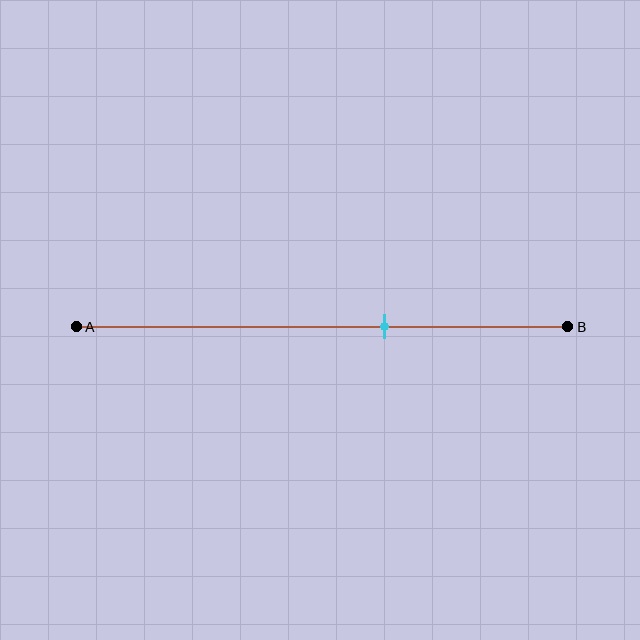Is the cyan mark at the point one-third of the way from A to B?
No, the mark is at about 65% from A, not at the 33% one-third point.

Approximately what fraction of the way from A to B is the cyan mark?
The cyan mark is approximately 65% of the way from A to B.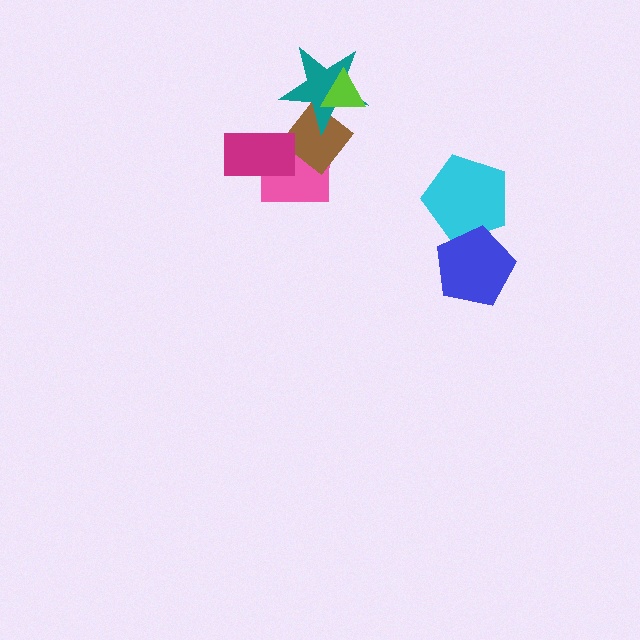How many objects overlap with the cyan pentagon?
1 object overlaps with the cyan pentagon.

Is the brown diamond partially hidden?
Yes, it is partially covered by another shape.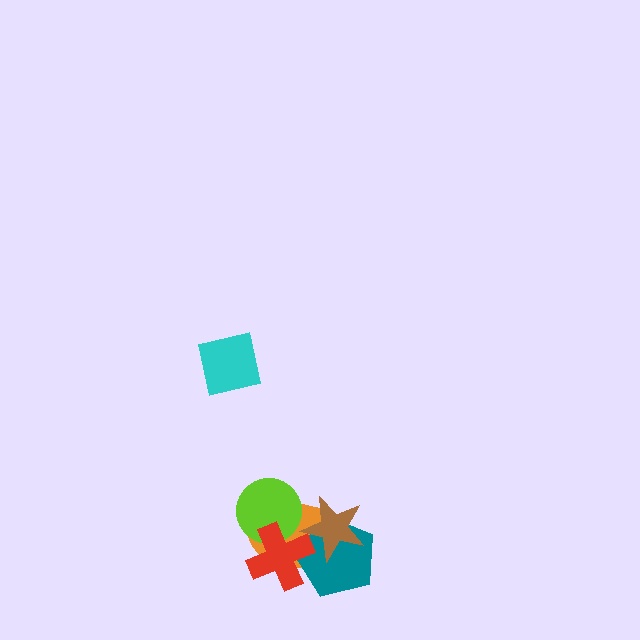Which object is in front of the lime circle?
The red cross is in front of the lime circle.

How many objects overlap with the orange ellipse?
4 objects overlap with the orange ellipse.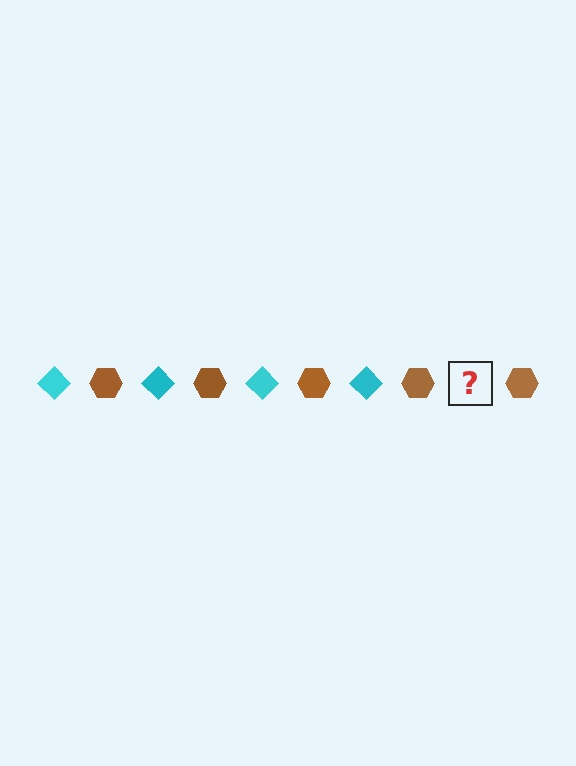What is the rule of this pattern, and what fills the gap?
The rule is that the pattern alternates between cyan diamond and brown hexagon. The gap should be filled with a cyan diamond.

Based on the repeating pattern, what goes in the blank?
The blank should be a cyan diamond.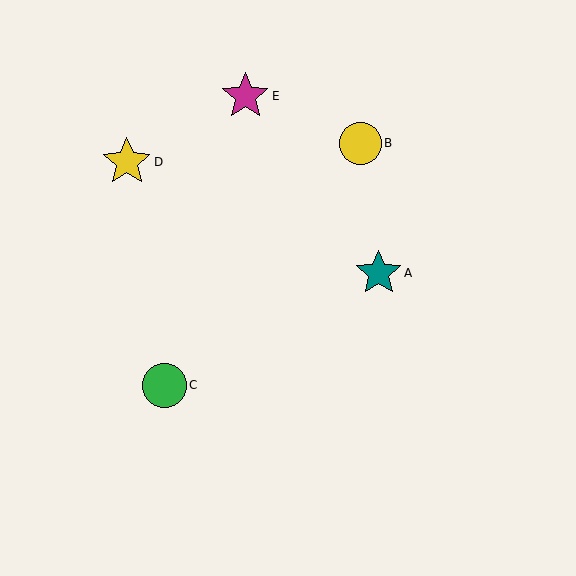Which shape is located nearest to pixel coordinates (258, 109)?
The magenta star (labeled E) at (245, 96) is nearest to that location.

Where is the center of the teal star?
The center of the teal star is at (379, 273).